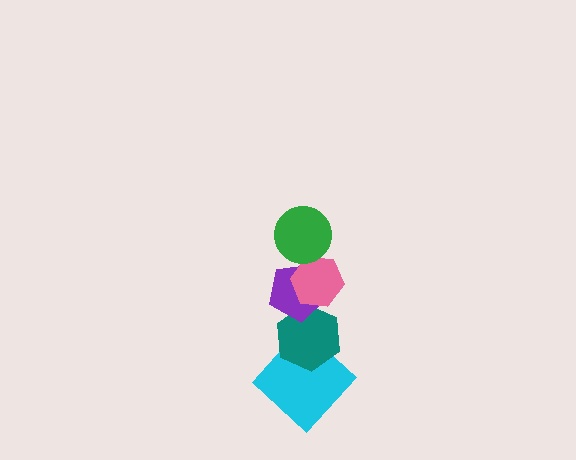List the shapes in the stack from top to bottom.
From top to bottom: the green circle, the pink hexagon, the purple pentagon, the teal hexagon, the cyan diamond.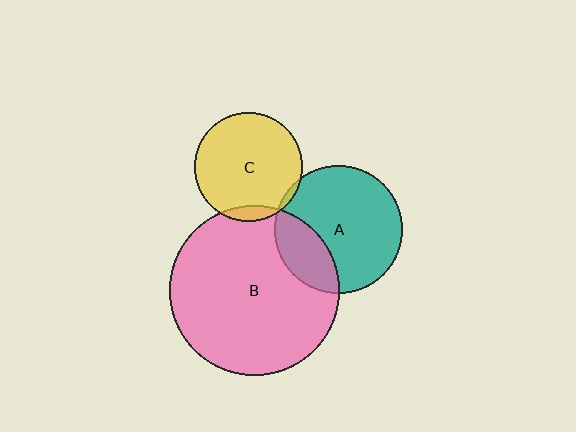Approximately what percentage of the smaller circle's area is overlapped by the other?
Approximately 10%.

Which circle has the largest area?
Circle B (pink).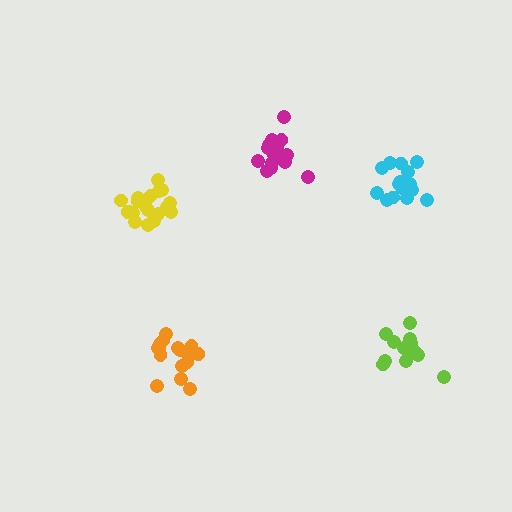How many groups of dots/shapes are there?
There are 5 groups.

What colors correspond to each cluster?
The clusters are colored: orange, yellow, lime, magenta, cyan.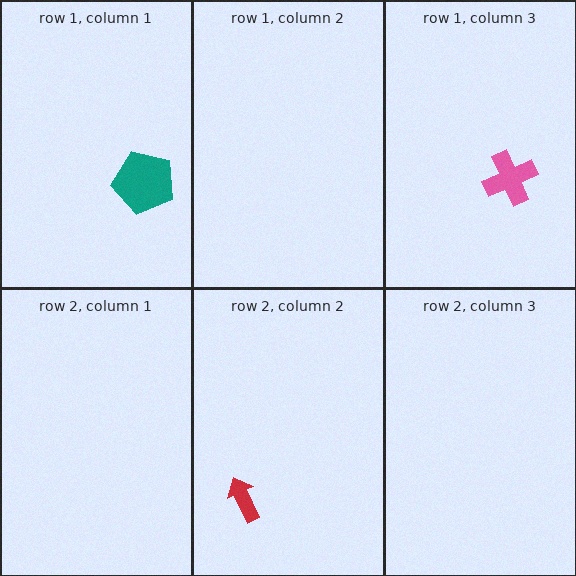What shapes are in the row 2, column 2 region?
The red arrow.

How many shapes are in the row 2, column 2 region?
1.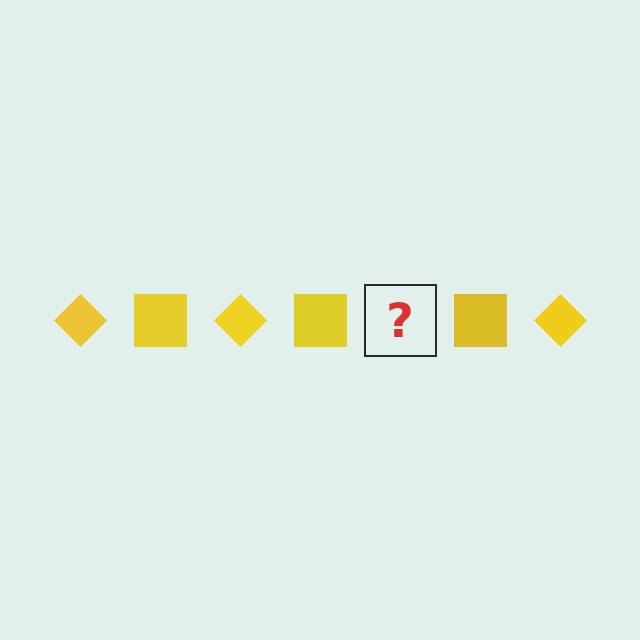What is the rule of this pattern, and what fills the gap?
The rule is that the pattern cycles through diamond, square shapes in yellow. The gap should be filled with a yellow diamond.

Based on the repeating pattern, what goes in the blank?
The blank should be a yellow diamond.